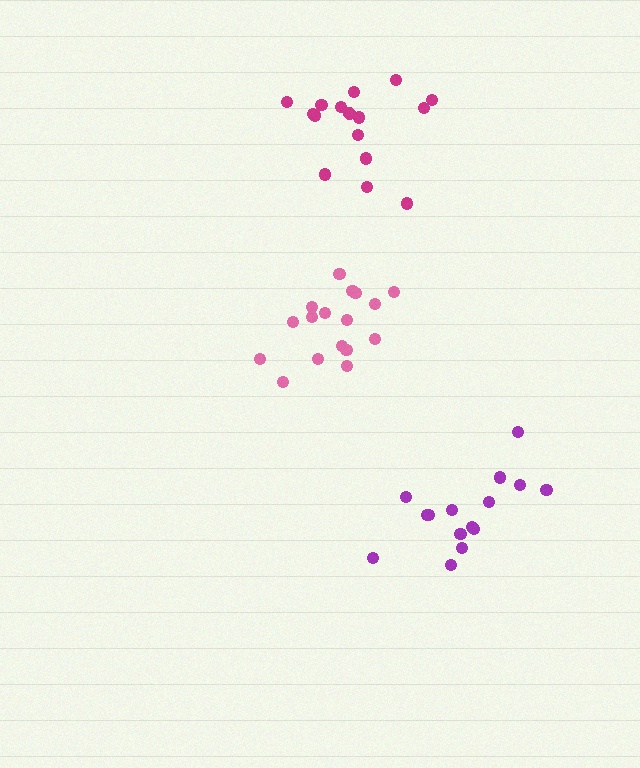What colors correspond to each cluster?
The clusters are colored: pink, purple, magenta.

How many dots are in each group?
Group 1: 17 dots, Group 2: 15 dots, Group 3: 16 dots (48 total).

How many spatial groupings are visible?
There are 3 spatial groupings.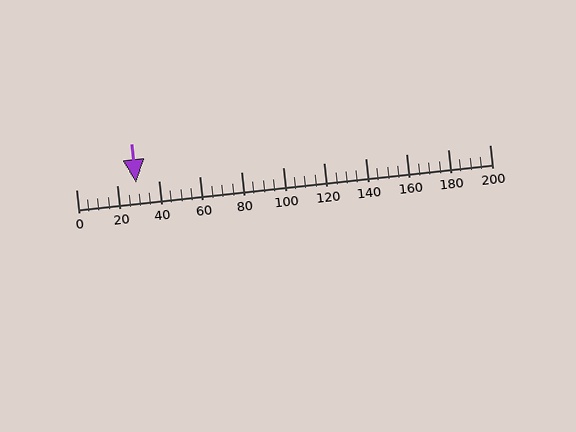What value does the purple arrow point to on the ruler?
The purple arrow points to approximately 29.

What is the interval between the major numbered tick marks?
The major tick marks are spaced 20 units apart.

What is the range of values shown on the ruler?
The ruler shows values from 0 to 200.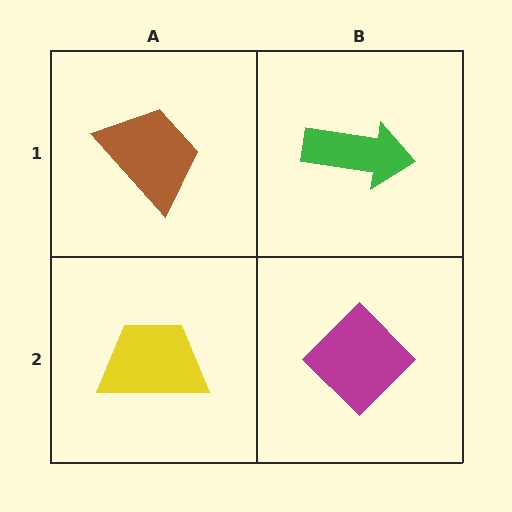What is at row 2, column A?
A yellow trapezoid.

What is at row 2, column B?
A magenta diamond.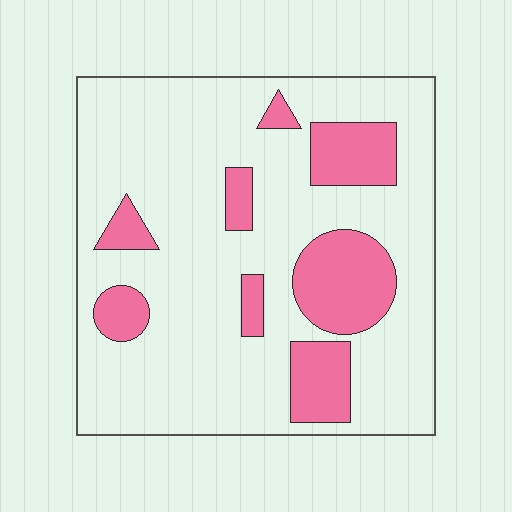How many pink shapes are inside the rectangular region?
8.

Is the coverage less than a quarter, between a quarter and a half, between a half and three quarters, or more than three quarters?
Less than a quarter.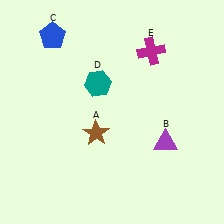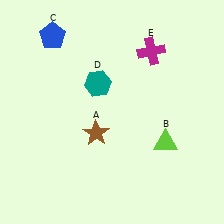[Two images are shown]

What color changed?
The triangle (B) changed from purple in Image 1 to lime in Image 2.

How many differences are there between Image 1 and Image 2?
There is 1 difference between the two images.